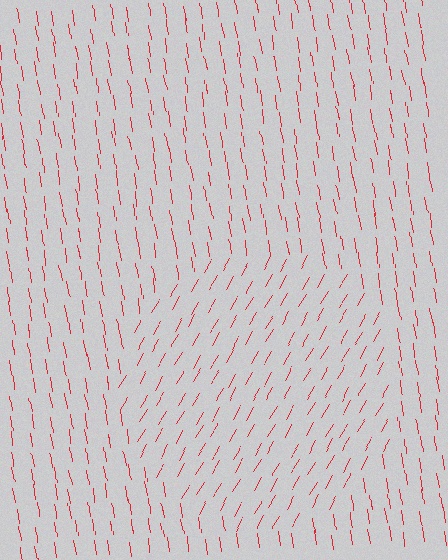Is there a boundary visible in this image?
Yes, there is a texture boundary formed by a change in line orientation.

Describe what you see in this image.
The image is filled with small red line segments. A circle region in the image has lines oriented differently from the surrounding lines, creating a visible texture boundary.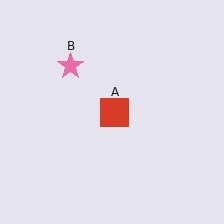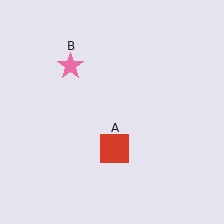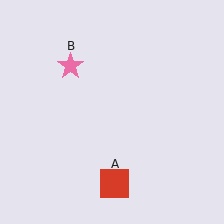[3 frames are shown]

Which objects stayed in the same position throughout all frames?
Pink star (object B) remained stationary.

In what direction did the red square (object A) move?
The red square (object A) moved down.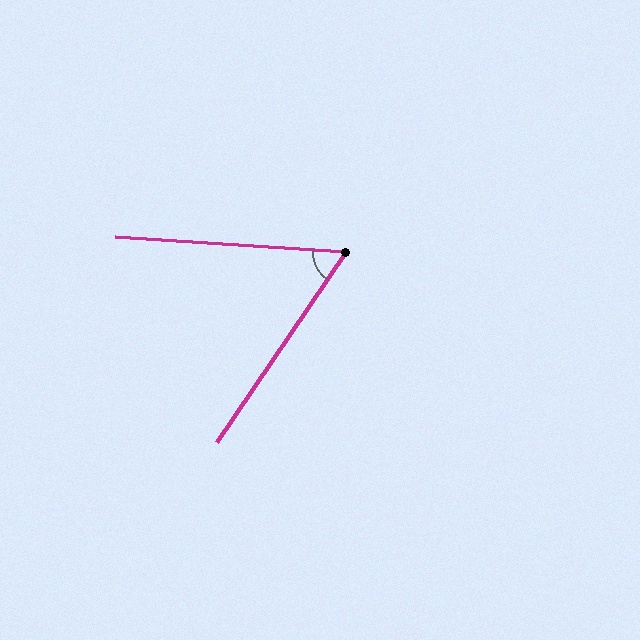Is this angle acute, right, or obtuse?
It is acute.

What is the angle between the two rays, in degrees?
Approximately 60 degrees.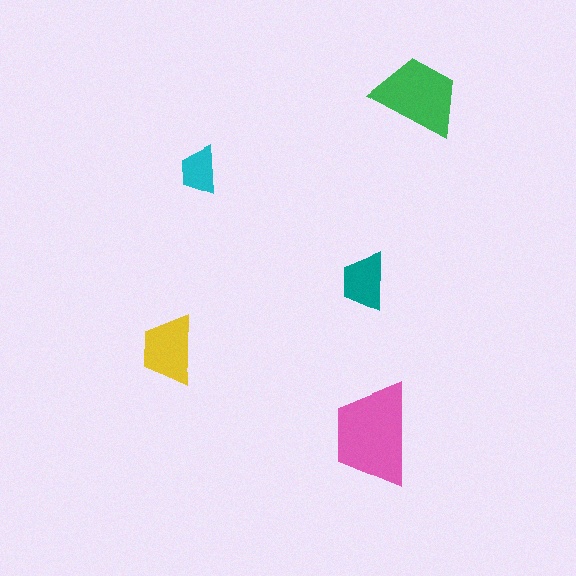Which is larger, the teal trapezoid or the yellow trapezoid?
The yellow one.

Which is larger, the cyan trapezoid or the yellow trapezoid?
The yellow one.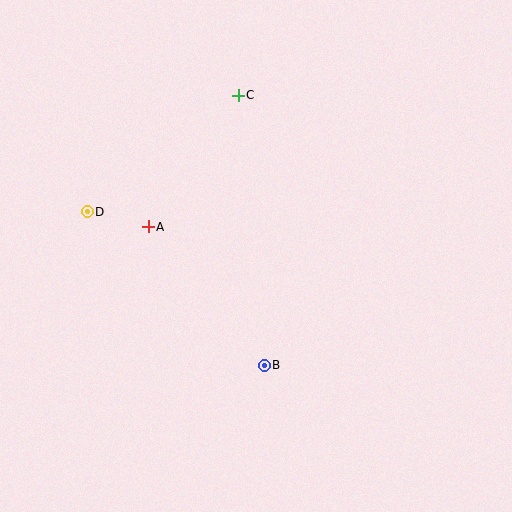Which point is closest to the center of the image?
Point B at (264, 365) is closest to the center.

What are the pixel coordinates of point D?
Point D is at (87, 212).